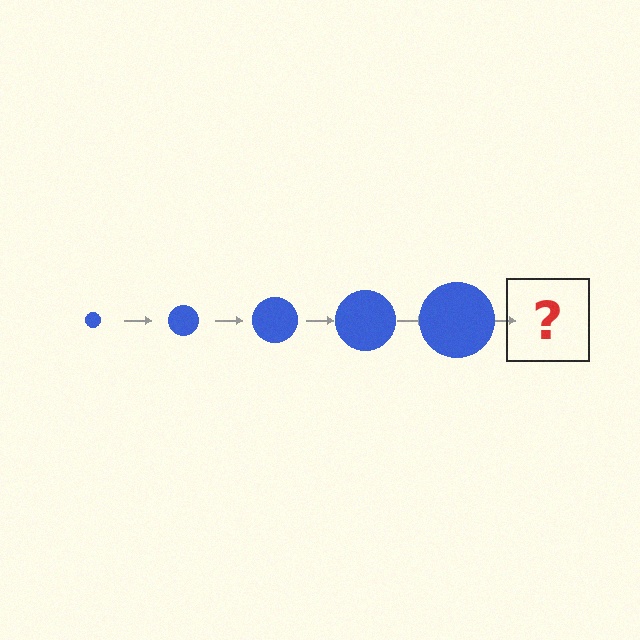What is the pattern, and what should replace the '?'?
The pattern is that the circle gets progressively larger each step. The '?' should be a blue circle, larger than the previous one.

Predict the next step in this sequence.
The next step is a blue circle, larger than the previous one.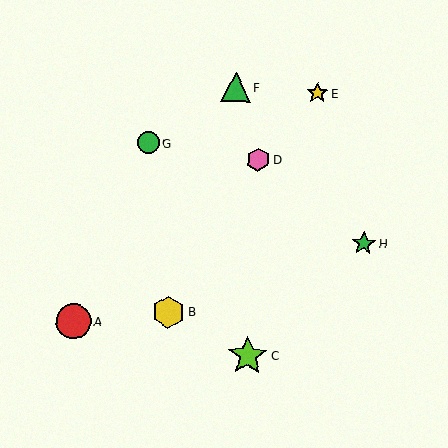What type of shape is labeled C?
Shape C is a lime star.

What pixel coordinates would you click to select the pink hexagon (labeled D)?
Click at (258, 160) to select the pink hexagon D.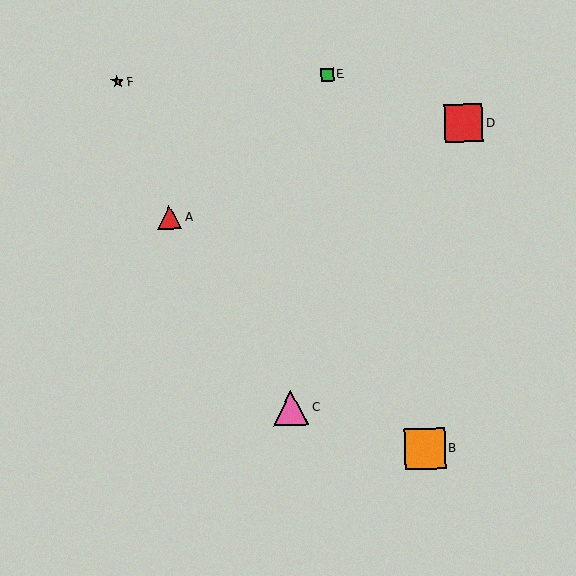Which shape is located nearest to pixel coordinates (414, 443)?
The orange square (labeled B) at (425, 449) is nearest to that location.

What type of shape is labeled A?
Shape A is a red triangle.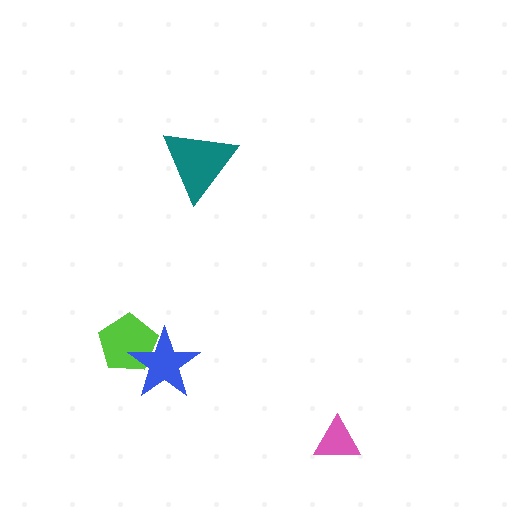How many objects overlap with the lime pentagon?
1 object overlaps with the lime pentagon.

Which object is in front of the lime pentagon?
The blue star is in front of the lime pentagon.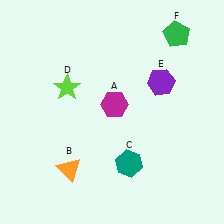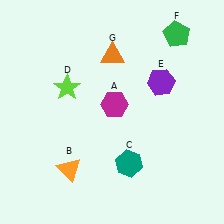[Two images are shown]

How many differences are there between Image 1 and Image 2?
There is 1 difference between the two images.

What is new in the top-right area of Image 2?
An orange triangle (G) was added in the top-right area of Image 2.